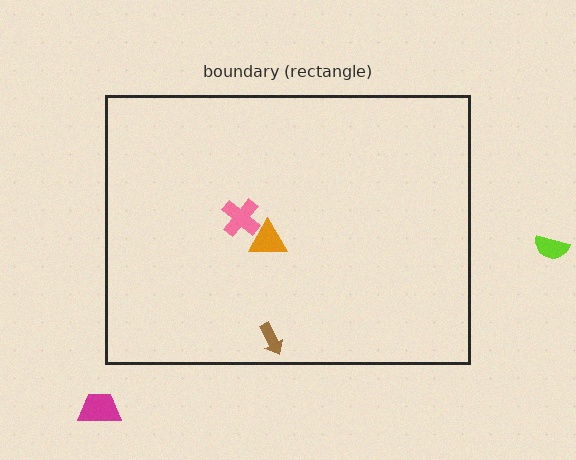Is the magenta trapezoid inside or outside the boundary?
Outside.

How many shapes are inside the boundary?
3 inside, 2 outside.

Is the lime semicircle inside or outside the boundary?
Outside.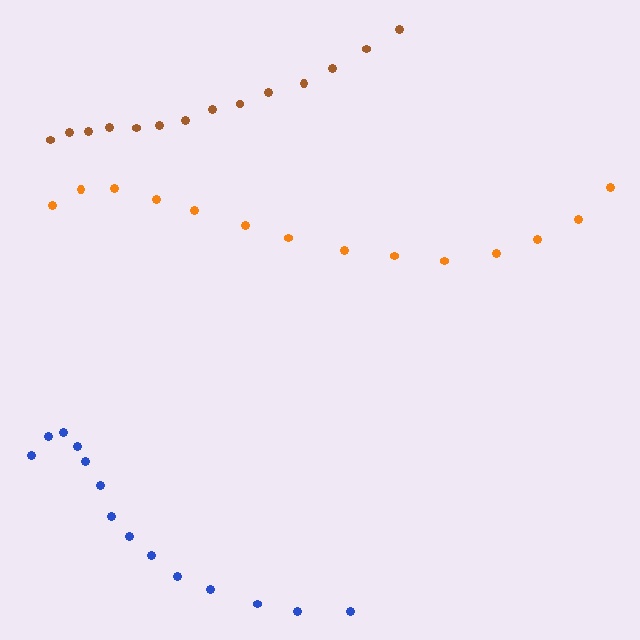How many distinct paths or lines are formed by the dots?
There are 3 distinct paths.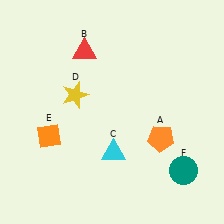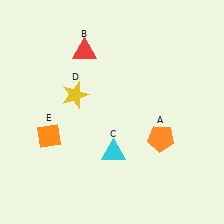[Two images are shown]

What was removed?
The teal circle (F) was removed in Image 2.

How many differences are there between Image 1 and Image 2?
There is 1 difference between the two images.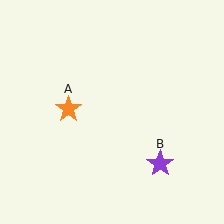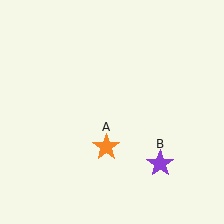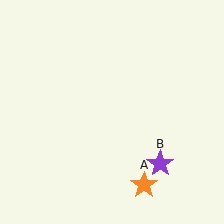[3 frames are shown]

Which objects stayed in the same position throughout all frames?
Purple star (object B) remained stationary.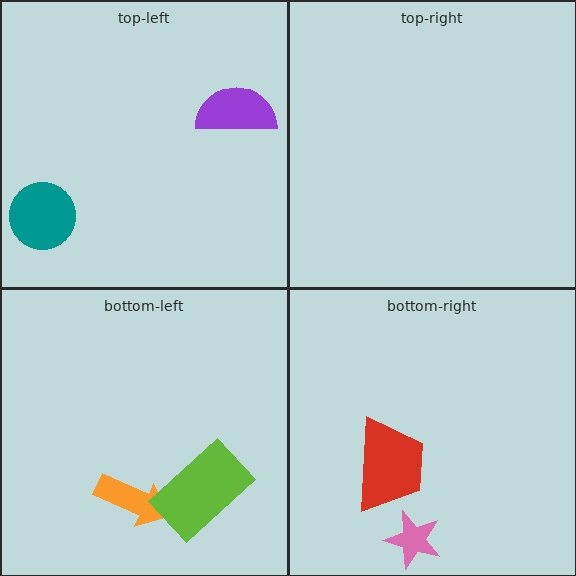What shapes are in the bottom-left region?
The orange arrow, the lime rectangle.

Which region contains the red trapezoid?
The bottom-right region.